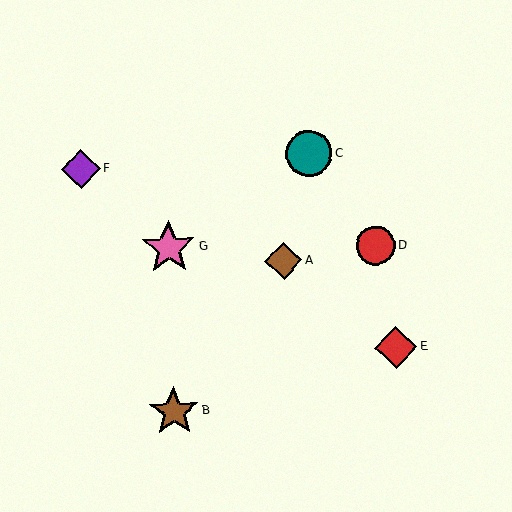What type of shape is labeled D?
Shape D is a red circle.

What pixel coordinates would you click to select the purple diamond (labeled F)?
Click at (81, 169) to select the purple diamond F.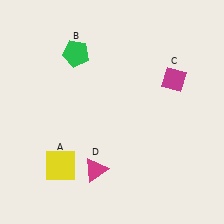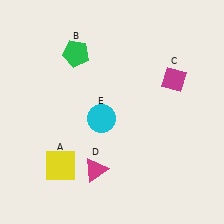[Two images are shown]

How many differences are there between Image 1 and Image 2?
There is 1 difference between the two images.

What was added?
A cyan circle (E) was added in Image 2.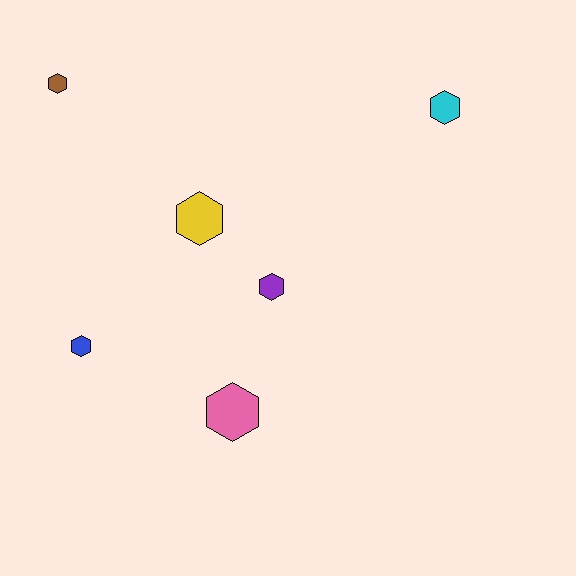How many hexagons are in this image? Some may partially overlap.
There are 6 hexagons.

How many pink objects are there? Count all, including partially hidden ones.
There is 1 pink object.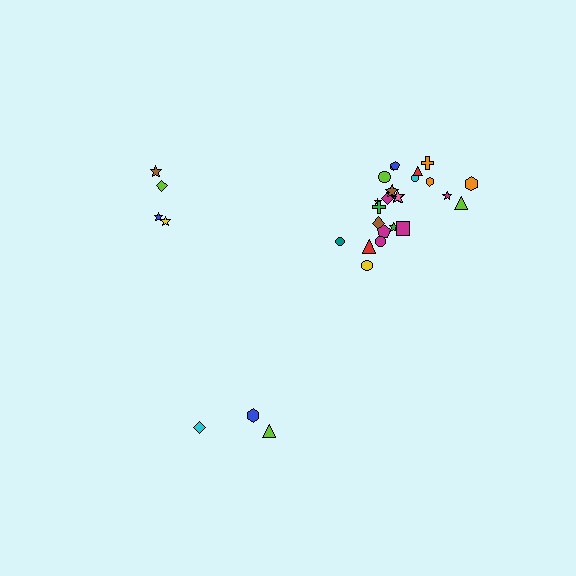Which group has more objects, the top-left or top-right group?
The top-right group.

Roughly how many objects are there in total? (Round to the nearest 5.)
Roughly 30 objects in total.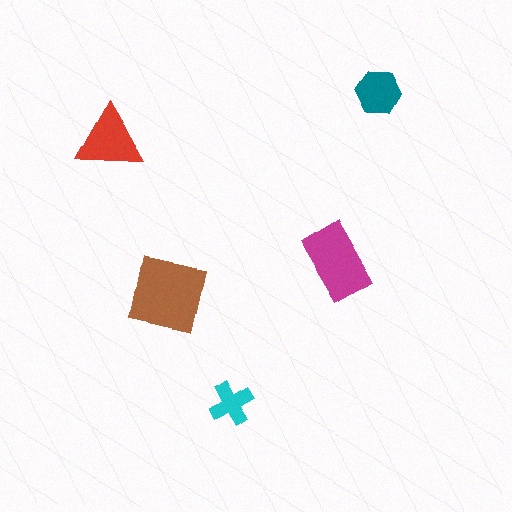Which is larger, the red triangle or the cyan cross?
The red triangle.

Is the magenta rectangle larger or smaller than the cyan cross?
Larger.